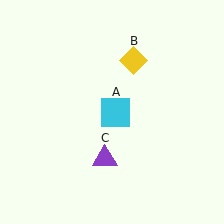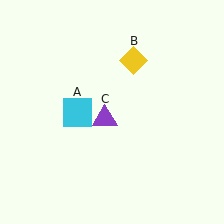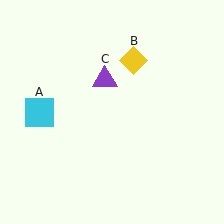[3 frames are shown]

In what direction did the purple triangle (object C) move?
The purple triangle (object C) moved up.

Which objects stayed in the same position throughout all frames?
Yellow diamond (object B) remained stationary.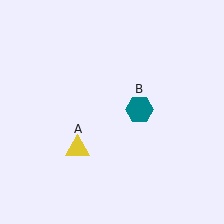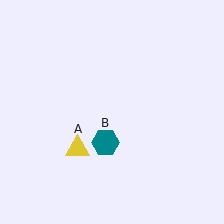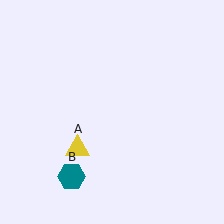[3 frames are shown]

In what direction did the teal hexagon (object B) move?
The teal hexagon (object B) moved down and to the left.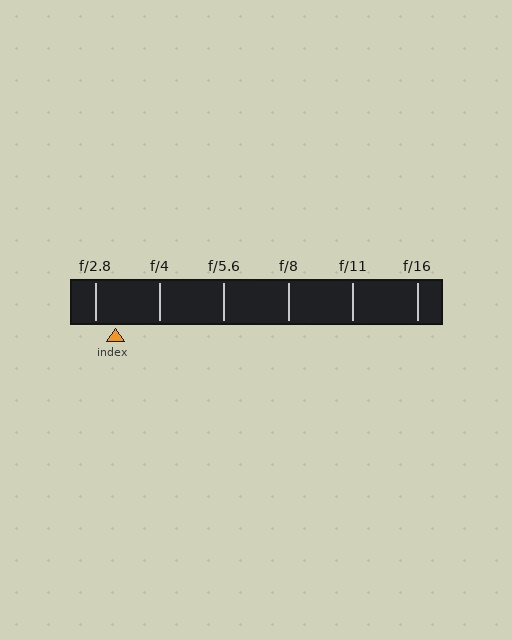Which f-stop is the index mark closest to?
The index mark is closest to f/2.8.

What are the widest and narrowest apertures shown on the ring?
The widest aperture shown is f/2.8 and the narrowest is f/16.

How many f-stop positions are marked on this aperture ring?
There are 6 f-stop positions marked.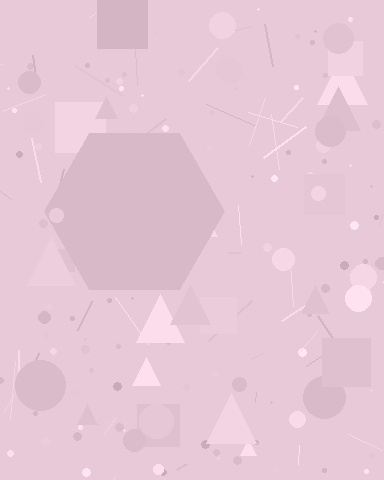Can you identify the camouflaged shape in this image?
The camouflaged shape is a hexagon.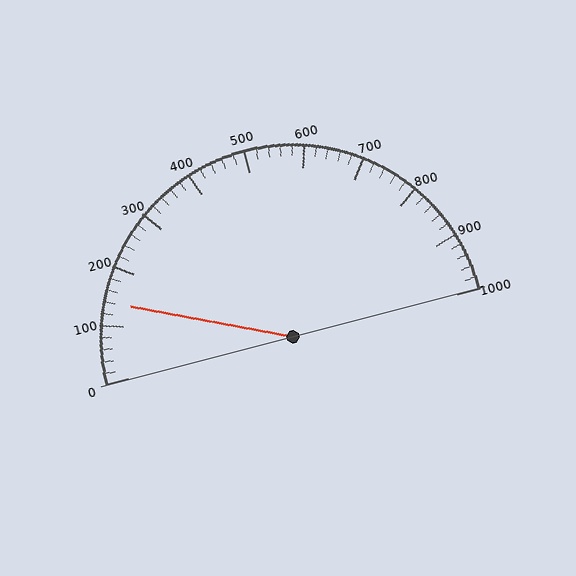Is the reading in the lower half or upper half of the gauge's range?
The reading is in the lower half of the range (0 to 1000).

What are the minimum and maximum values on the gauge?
The gauge ranges from 0 to 1000.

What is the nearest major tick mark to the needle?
The nearest major tick mark is 100.